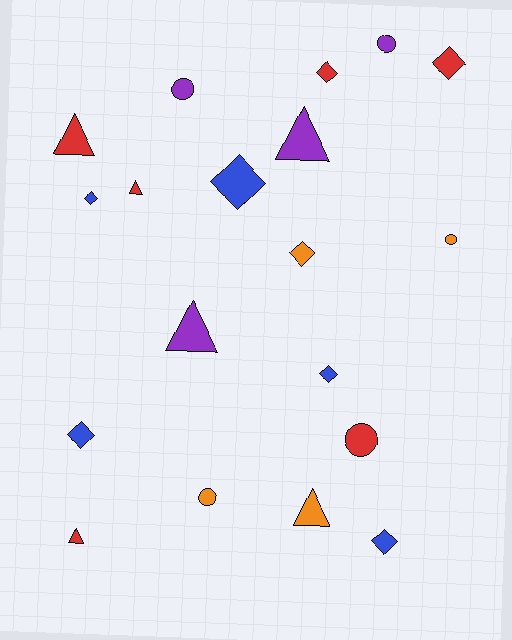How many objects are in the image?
There are 19 objects.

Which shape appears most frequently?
Diamond, with 8 objects.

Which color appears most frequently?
Red, with 6 objects.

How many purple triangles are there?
There are 2 purple triangles.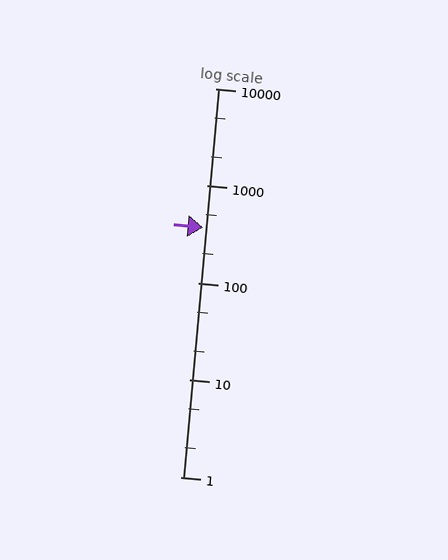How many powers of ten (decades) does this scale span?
The scale spans 4 decades, from 1 to 10000.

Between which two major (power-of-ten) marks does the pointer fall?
The pointer is between 100 and 1000.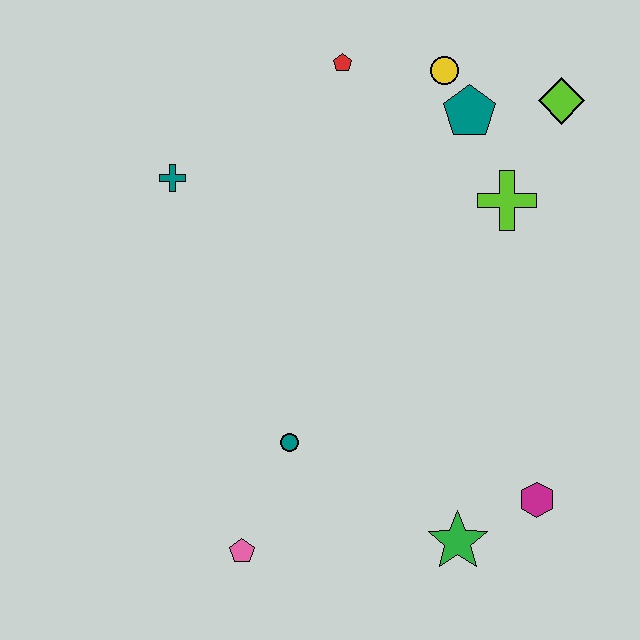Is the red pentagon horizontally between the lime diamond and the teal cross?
Yes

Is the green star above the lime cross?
No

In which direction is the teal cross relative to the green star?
The teal cross is above the green star.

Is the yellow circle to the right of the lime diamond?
No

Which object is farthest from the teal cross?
The magenta hexagon is farthest from the teal cross.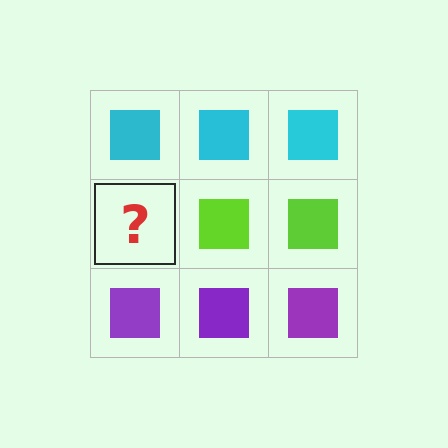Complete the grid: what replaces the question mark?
The question mark should be replaced with a lime square.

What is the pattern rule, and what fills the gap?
The rule is that each row has a consistent color. The gap should be filled with a lime square.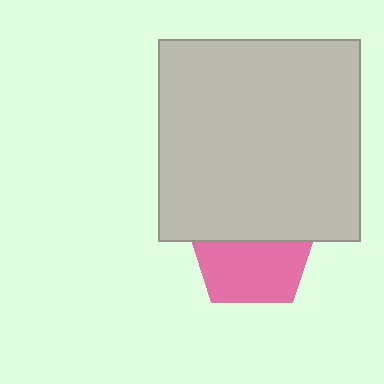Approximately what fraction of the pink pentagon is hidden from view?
Roughly 46% of the pink pentagon is hidden behind the light gray rectangle.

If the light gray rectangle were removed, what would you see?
You would see the complete pink pentagon.